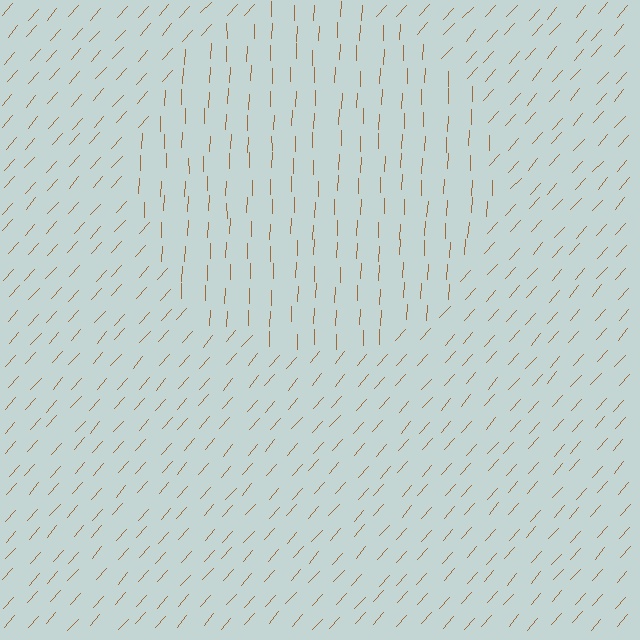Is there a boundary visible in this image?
Yes, there is a texture boundary formed by a change in line orientation.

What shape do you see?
I see a circle.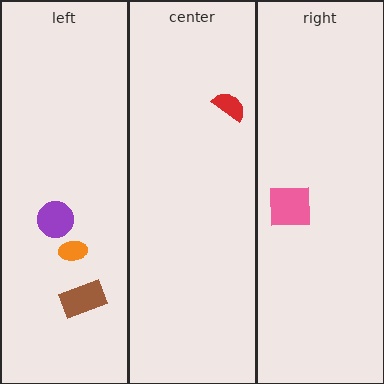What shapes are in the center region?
The red semicircle.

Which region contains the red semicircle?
The center region.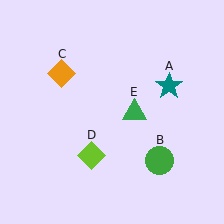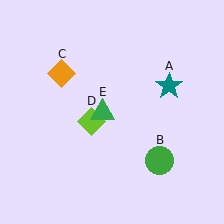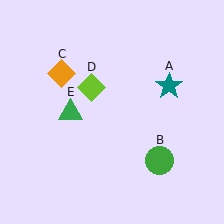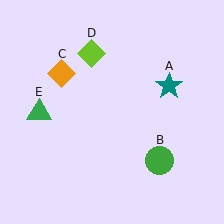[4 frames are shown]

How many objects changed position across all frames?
2 objects changed position: lime diamond (object D), green triangle (object E).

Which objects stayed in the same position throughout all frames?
Teal star (object A) and green circle (object B) and orange diamond (object C) remained stationary.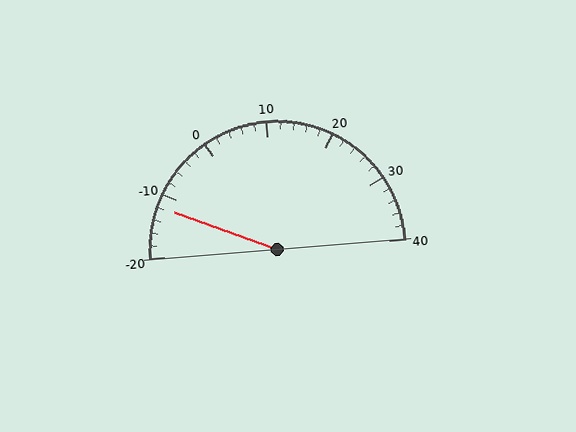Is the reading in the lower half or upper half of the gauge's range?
The reading is in the lower half of the range (-20 to 40).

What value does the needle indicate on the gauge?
The needle indicates approximately -12.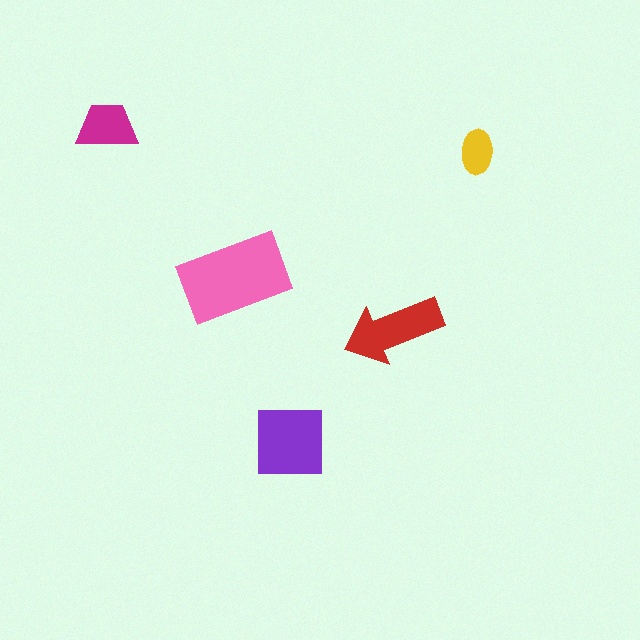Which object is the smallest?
The yellow ellipse.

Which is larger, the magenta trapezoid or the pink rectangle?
The pink rectangle.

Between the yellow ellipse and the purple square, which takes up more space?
The purple square.